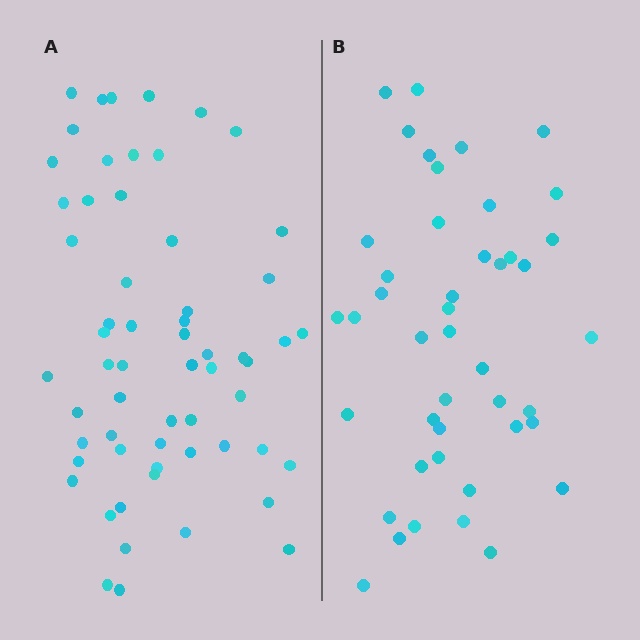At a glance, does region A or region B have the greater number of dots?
Region A (the left region) has more dots.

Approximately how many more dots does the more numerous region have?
Region A has approximately 15 more dots than region B.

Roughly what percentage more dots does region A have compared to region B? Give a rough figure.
About 35% more.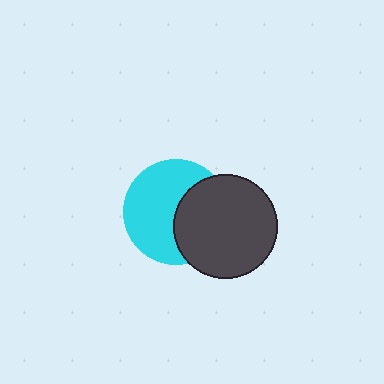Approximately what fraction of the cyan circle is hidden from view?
Roughly 40% of the cyan circle is hidden behind the dark gray circle.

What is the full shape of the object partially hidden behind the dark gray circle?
The partially hidden object is a cyan circle.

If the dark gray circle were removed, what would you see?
You would see the complete cyan circle.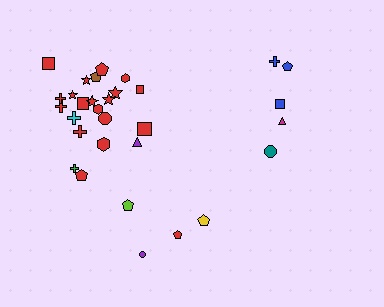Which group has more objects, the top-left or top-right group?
The top-left group.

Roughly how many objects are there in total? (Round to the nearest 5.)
Roughly 30 objects in total.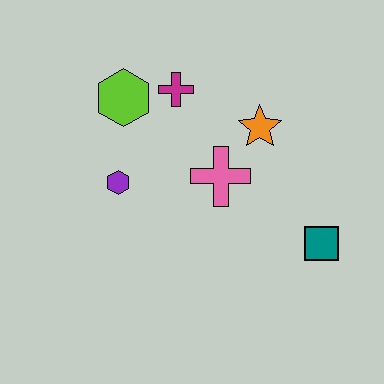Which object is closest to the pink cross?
The orange star is closest to the pink cross.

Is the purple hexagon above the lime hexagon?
No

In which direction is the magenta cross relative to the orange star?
The magenta cross is to the left of the orange star.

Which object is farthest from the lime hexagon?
The teal square is farthest from the lime hexagon.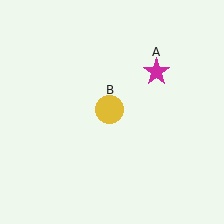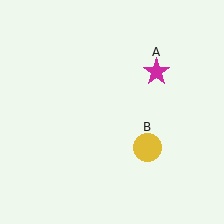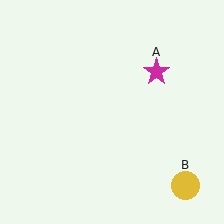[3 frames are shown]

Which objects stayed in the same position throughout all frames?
Magenta star (object A) remained stationary.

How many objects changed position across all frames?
1 object changed position: yellow circle (object B).